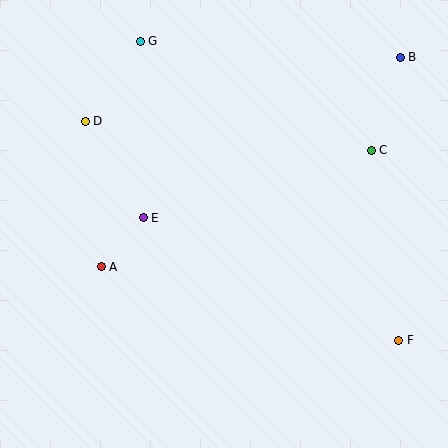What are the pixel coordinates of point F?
Point F is at (399, 340).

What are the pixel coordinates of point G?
Point G is at (140, 41).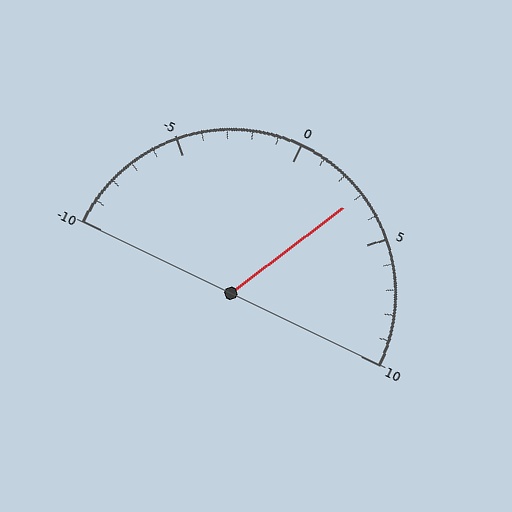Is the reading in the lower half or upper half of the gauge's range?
The reading is in the upper half of the range (-10 to 10).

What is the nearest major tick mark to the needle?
The nearest major tick mark is 5.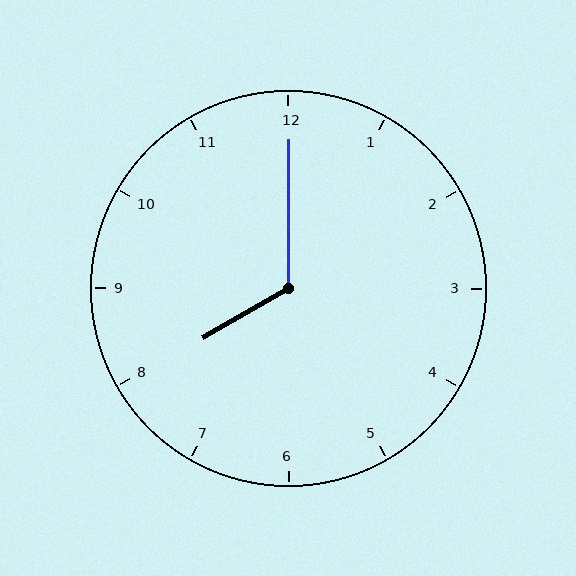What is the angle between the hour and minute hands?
Approximately 120 degrees.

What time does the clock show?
8:00.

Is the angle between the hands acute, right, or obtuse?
It is obtuse.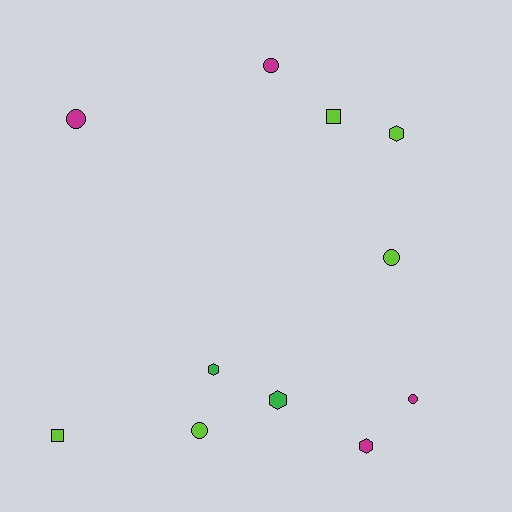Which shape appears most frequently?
Circle, with 5 objects.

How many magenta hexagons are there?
There is 1 magenta hexagon.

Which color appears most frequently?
Lime, with 5 objects.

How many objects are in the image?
There are 11 objects.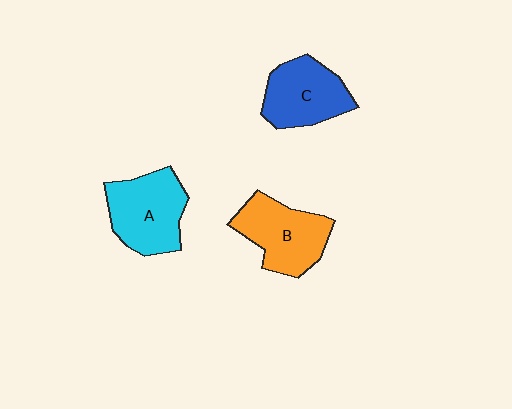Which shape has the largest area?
Shape A (cyan).